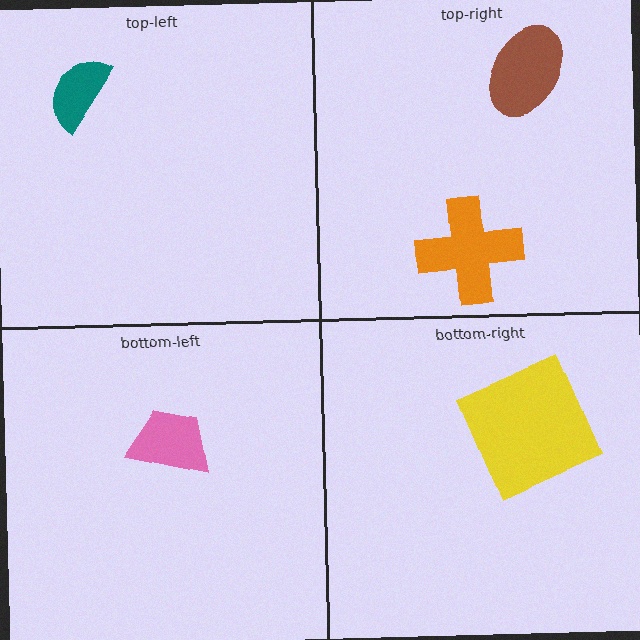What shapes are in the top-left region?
The teal semicircle.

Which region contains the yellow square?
The bottom-right region.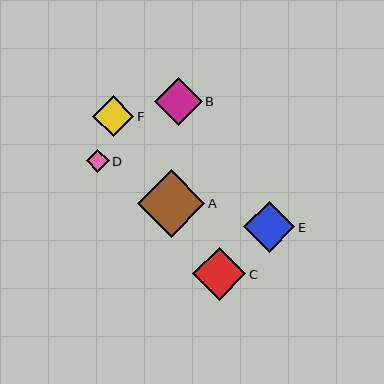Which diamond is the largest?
Diamond A is the largest with a size of approximately 68 pixels.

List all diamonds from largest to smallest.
From largest to smallest: A, C, E, B, F, D.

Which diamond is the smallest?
Diamond D is the smallest with a size of approximately 23 pixels.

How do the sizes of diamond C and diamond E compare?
Diamond C and diamond E are approximately the same size.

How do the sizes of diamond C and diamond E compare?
Diamond C and diamond E are approximately the same size.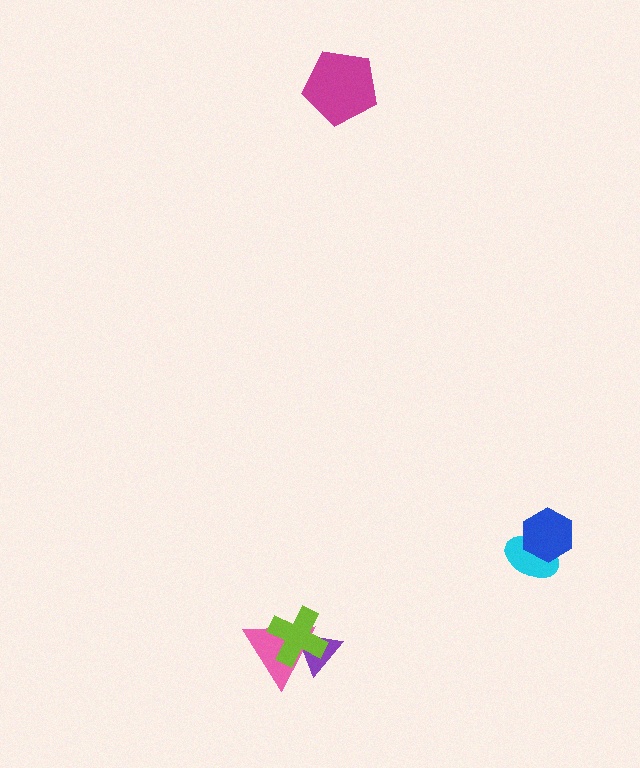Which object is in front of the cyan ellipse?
The blue hexagon is in front of the cyan ellipse.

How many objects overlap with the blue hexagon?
1 object overlaps with the blue hexagon.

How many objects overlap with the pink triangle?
2 objects overlap with the pink triangle.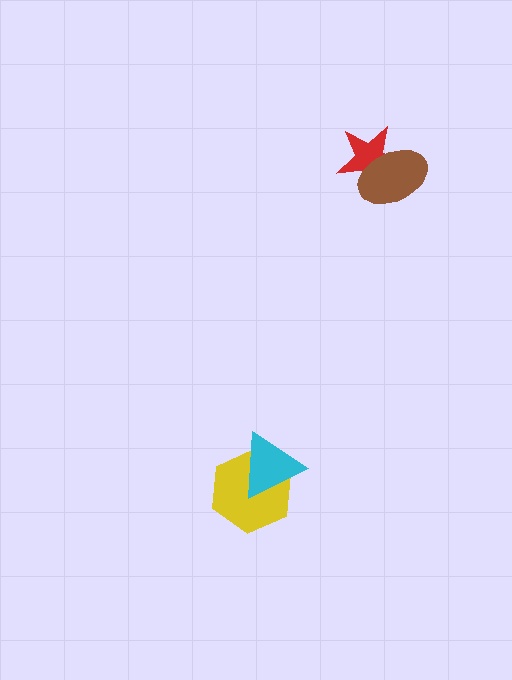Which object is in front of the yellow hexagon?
The cyan triangle is in front of the yellow hexagon.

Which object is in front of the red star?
The brown ellipse is in front of the red star.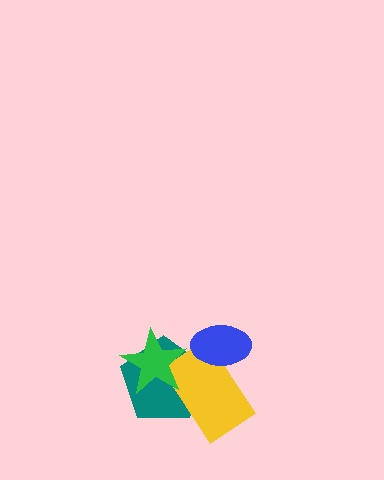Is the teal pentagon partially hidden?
Yes, it is partially covered by another shape.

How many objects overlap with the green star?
2 objects overlap with the green star.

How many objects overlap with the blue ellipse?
2 objects overlap with the blue ellipse.